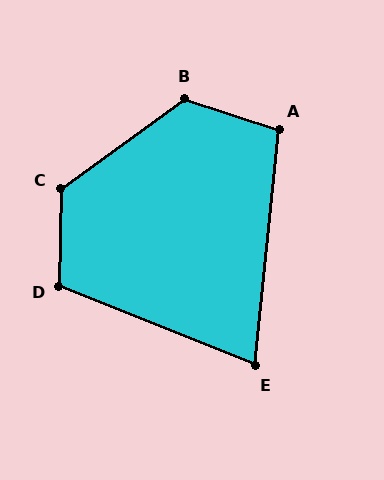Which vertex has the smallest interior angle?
E, at approximately 74 degrees.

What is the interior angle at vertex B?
Approximately 127 degrees (obtuse).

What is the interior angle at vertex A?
Approximately 102 degrees (obtuse).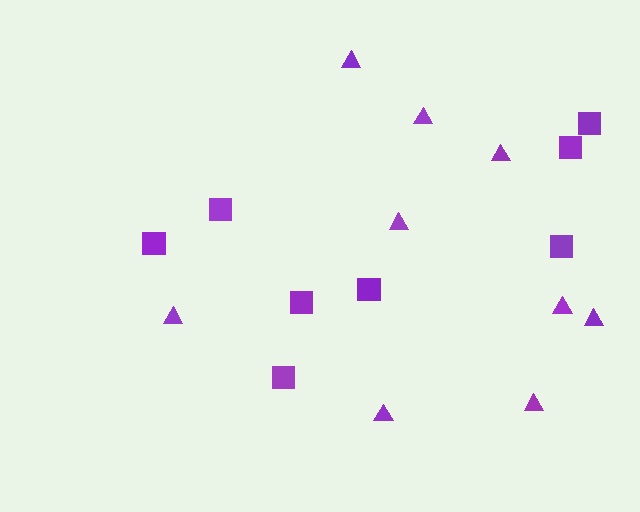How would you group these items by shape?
There are 2 groups: one group of squares (8) and one group of triangles (9).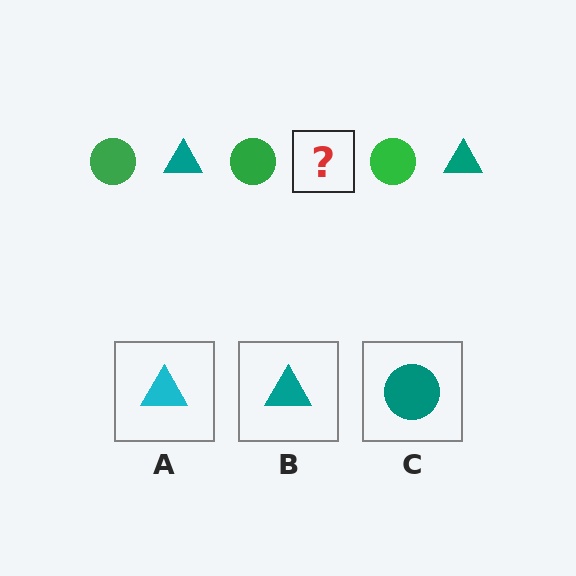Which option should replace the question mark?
Option B.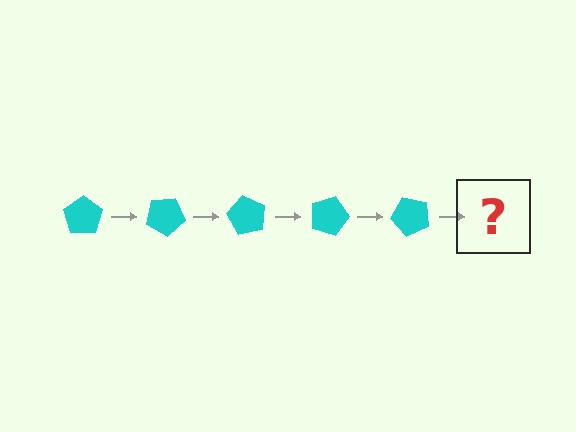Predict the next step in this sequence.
The next step is a cyan pentagon rotated 150 degrees.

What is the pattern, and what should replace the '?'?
The pattern is that the pentagon rotates 30 degrees each step. The '?' should be a cyan pentagon rotated 150 degrees.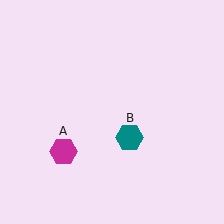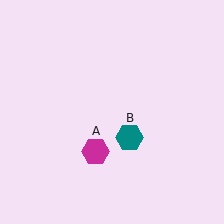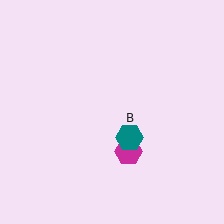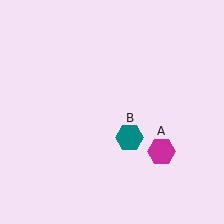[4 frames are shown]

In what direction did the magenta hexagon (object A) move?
The magenta hexagon (object A) moved right.